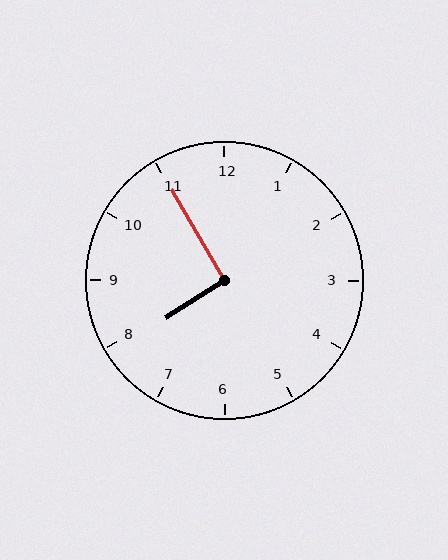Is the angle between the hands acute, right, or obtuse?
It is right.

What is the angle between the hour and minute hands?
Approximately 92 degrees.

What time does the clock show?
7:55.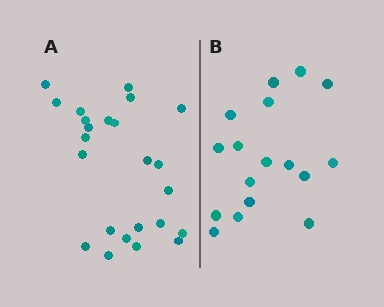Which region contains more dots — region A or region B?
Region A (the left region) has more dots.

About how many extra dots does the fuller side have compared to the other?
Region A has roughly 8 or so more dots than region B.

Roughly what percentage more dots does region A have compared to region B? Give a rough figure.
About 40% more.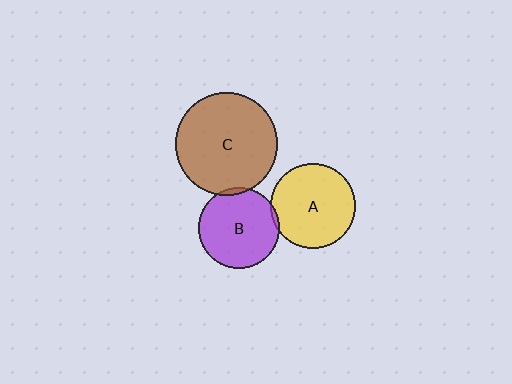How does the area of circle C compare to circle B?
Approximately 1.6 times.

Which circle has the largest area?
Circle C (brown).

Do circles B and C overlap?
Yes.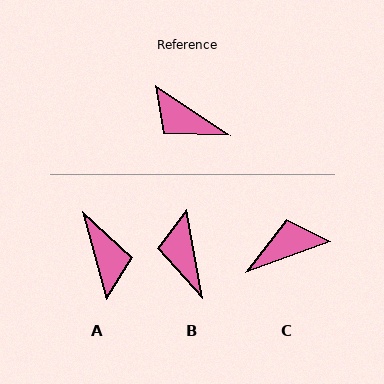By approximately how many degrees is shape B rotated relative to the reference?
Approximately 46 degrees clockwise.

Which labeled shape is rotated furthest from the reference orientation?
A, about 139 degrees away.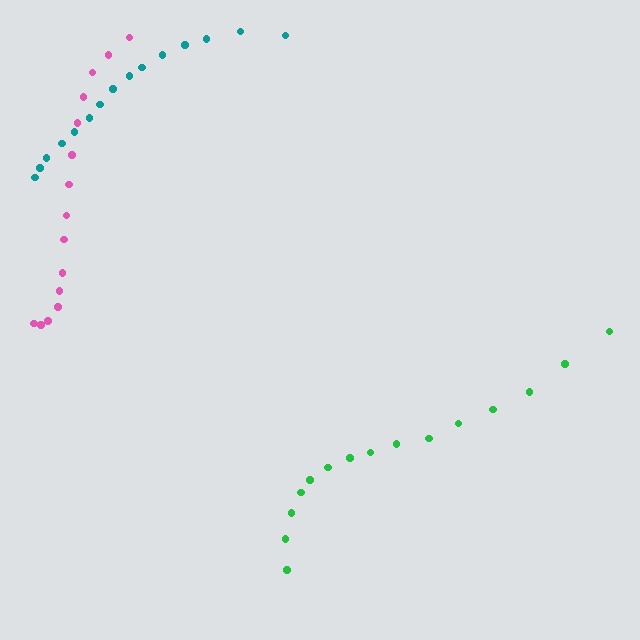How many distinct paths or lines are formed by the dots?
There are 3 distinct paths.